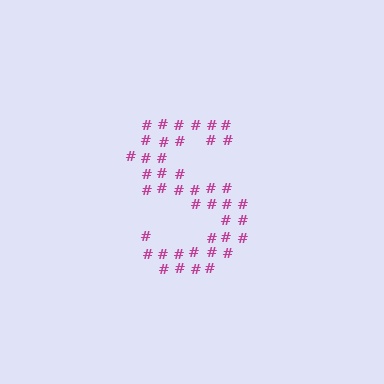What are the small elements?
The small elements are hash symbols.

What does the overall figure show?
The overall figure shows the letter S.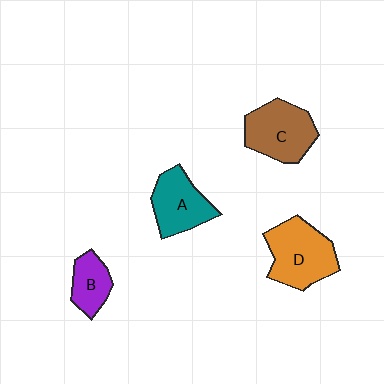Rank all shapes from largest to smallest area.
From largest to smallest: D (orange), C (brown), A (teal), B (purple).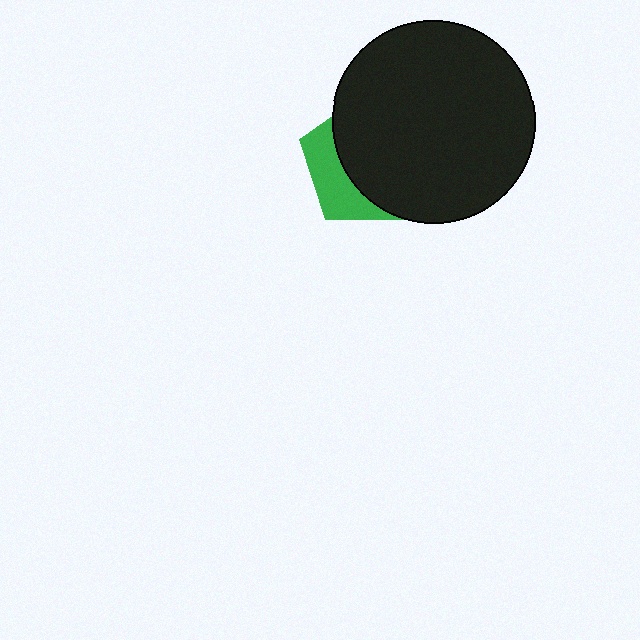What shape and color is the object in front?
The object in front is a black circle.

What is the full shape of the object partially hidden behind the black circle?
The partially hidden object is a green pentagon.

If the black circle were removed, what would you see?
You would see the complete green pentagon.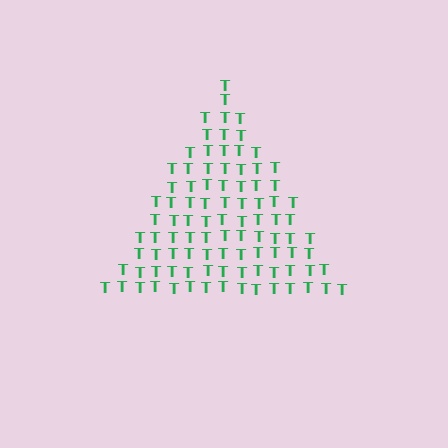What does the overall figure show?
The overall figure shows a triangle.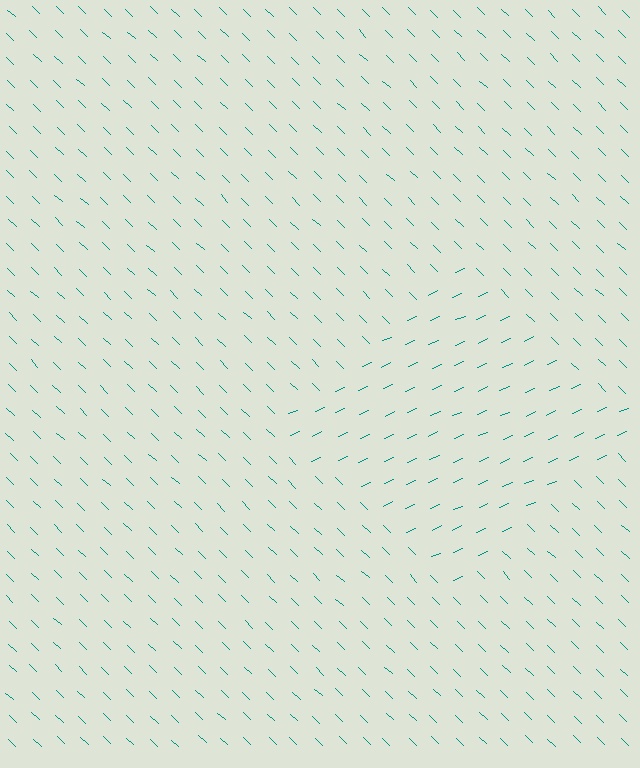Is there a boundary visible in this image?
Yes, there is a texture boundary formed by a change in line orientation.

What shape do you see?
I see a diamond.